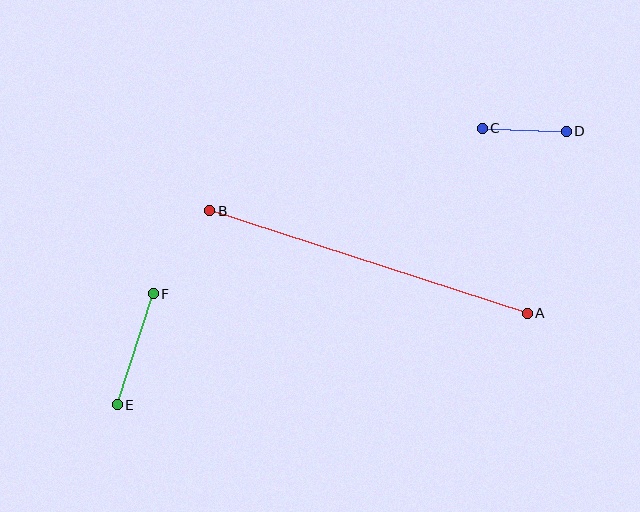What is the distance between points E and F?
The distance is approximately 116 pixels.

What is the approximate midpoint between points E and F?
The midpoint is at approximately (135, 349) pixels.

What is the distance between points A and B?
The distance is approximately 334 pixels.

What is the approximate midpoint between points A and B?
The midpoint is at approximately (368, 262) pixels.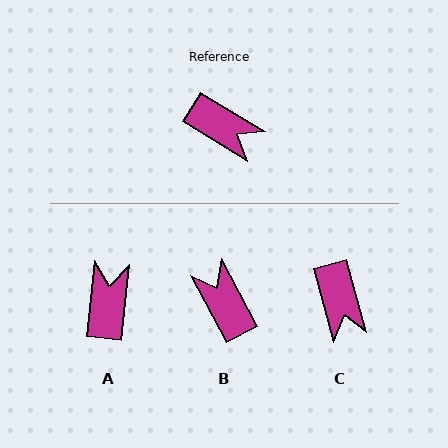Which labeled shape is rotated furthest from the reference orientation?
B, about 149 degrees away.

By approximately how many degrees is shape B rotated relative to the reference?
Approximately 149 degrees counter-clockwise.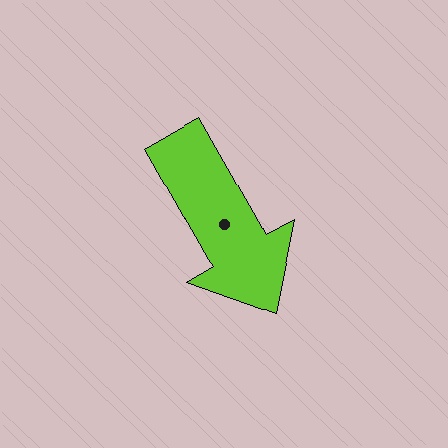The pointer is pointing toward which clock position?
Roughly 5 o'clock.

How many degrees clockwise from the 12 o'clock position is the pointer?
Approximately 150 degrees.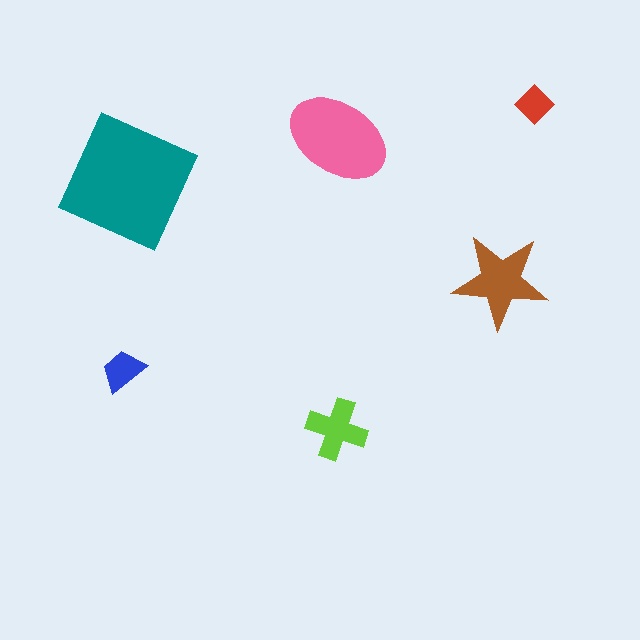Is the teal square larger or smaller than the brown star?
Larger.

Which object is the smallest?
The red diamond.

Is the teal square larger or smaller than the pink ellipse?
Larger.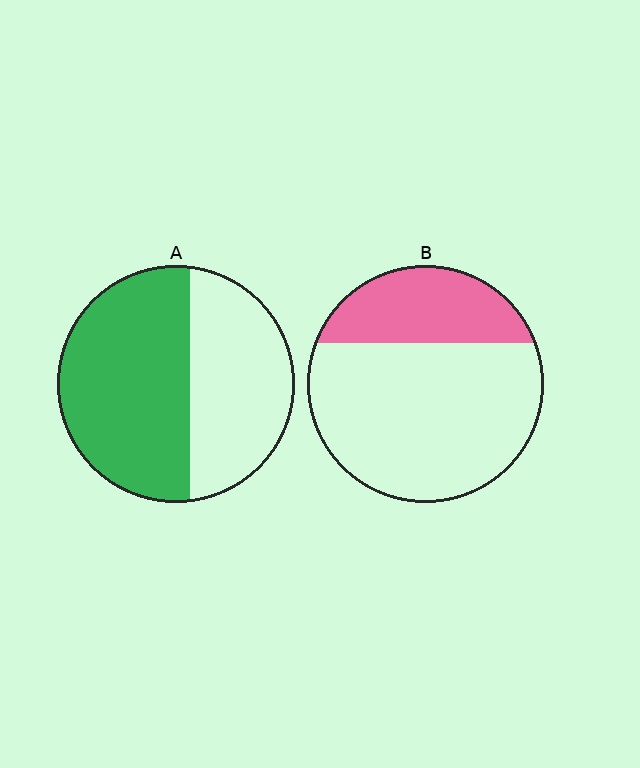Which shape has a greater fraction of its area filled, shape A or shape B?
Shape A.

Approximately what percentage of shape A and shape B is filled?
A is approximately 55% and B is approximately 30%.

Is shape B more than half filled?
No.